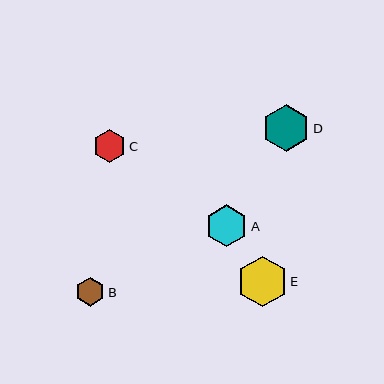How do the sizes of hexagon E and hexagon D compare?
Hexagon E and hexagon D are approximately the same size.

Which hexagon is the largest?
Hexagon E is the largest with a size of approximately 50 pixels.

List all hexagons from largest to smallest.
From largest to smallest: E, D, A, C, B.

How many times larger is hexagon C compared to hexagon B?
Hexagon C is approximately 1.1 times the size of hexagon B.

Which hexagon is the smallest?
Hexagon B is the smallest with a size of approximately 29 pixels.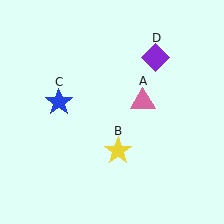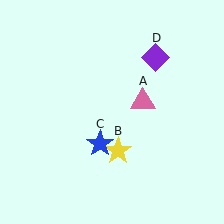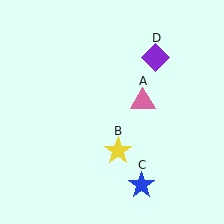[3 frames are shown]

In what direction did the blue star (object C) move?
The blue star (object C) moved down and to the right.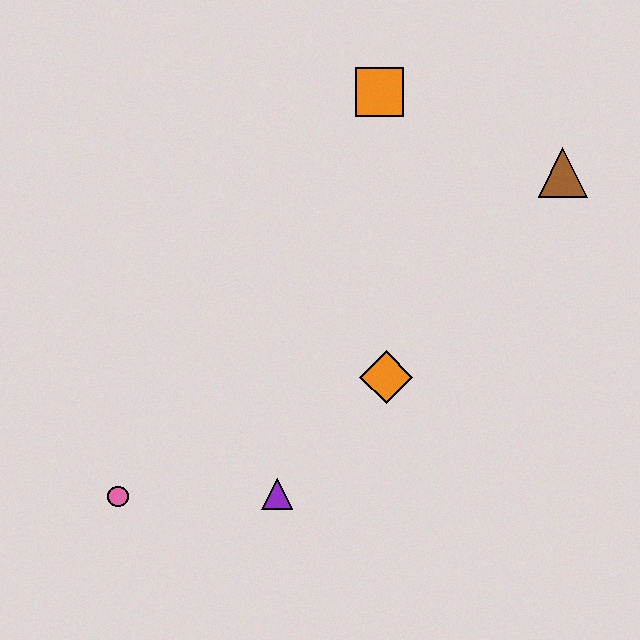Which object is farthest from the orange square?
The pink circle is farthest from the orange square.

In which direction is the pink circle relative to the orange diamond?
The pink circle is to the left of the orange diamond.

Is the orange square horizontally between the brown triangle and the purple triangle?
Yes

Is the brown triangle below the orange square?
Yes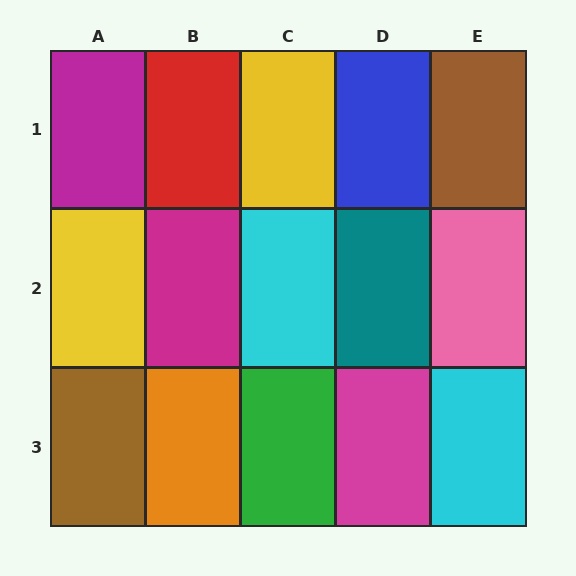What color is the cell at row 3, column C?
Green.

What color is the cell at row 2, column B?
Magenta.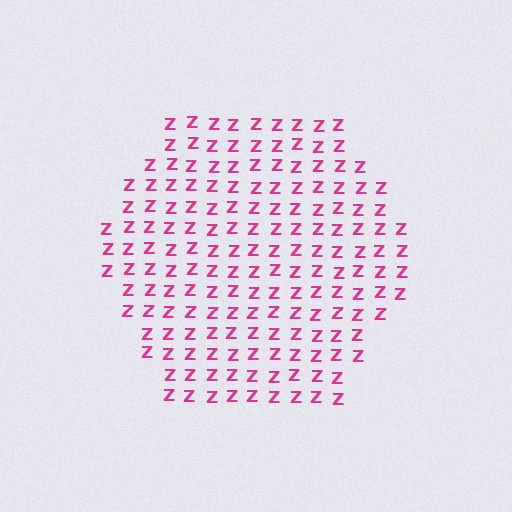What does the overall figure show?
The overall figure shows a hexagon.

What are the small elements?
The small elements are letter Z's.